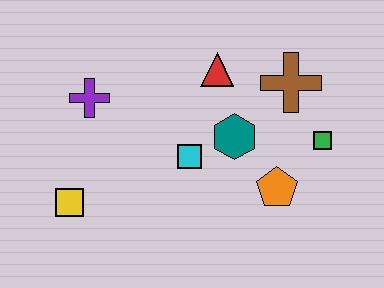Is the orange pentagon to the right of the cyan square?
Yes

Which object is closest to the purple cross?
The yellow square is closest to the purple cross.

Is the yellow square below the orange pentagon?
Yes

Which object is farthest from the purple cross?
The green square is farthest from the purple cross.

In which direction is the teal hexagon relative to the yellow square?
The teal hexagon is to the right of the yellow square.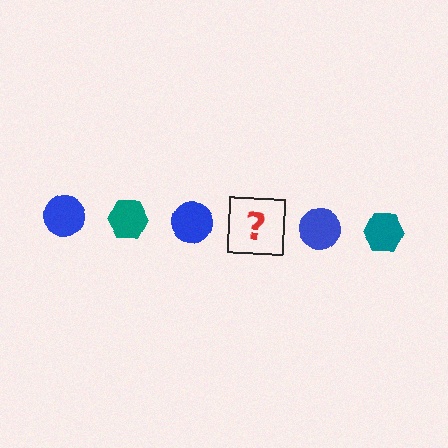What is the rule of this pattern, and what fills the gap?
The rule is that the pattern alternates between blue circle and teal hexagon. The gap should be filled with a teal hexagon.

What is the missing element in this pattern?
The missing element is a teal hexagon.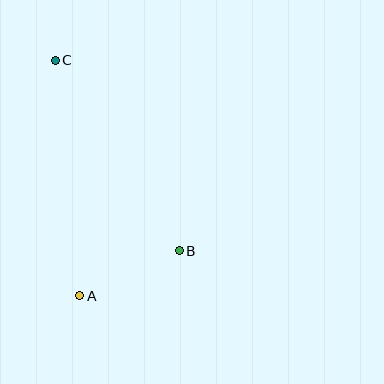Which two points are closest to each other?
Points A and B are closest to each other.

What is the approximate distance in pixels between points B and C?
The distance between B and C is approximately 227 pixels.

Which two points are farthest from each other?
Points A and C are farthest from each other.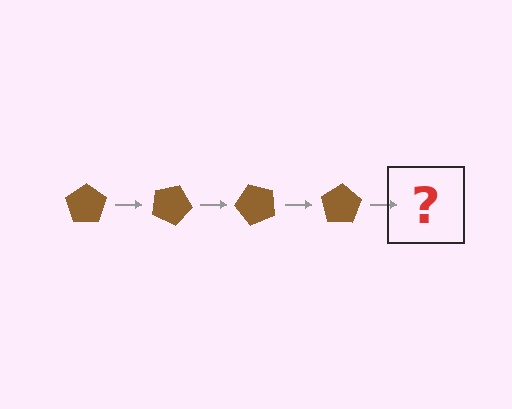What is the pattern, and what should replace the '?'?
The pattern is that the pentagon rotates 25 degrees each step. The '?' should be a brown pentagon rotated 100 degrees.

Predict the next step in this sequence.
The next step is a brown pentagon rotated 100 degrees.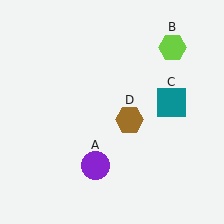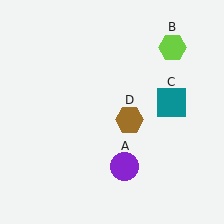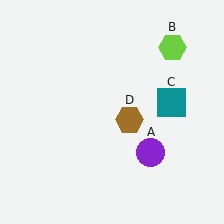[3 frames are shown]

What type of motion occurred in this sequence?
The purple circle (object A) rotated counterclockwise around the center of the scene.